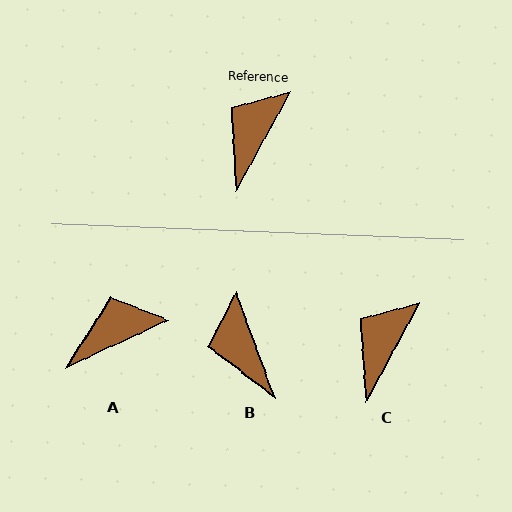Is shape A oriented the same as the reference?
No, it is off by about 36 degrees.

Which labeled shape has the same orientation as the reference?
C.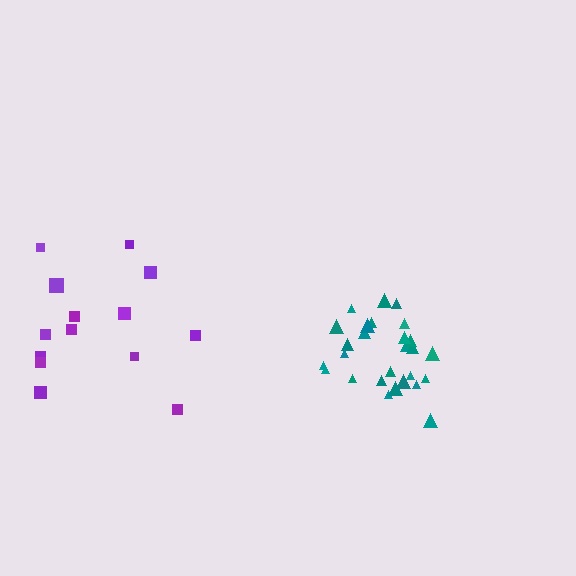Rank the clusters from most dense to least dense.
teal, purple.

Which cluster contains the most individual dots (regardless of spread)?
Teal (27).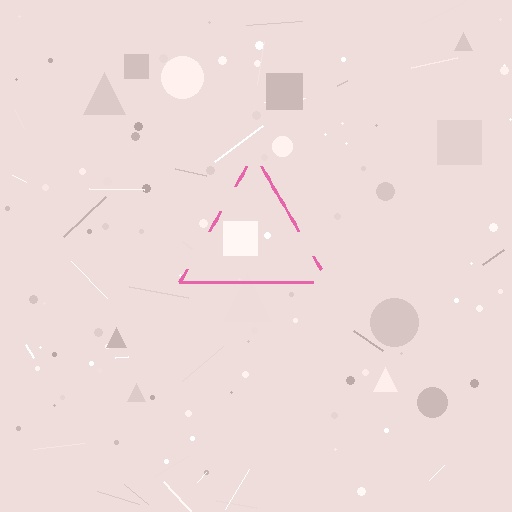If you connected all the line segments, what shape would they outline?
They would outline a triangle.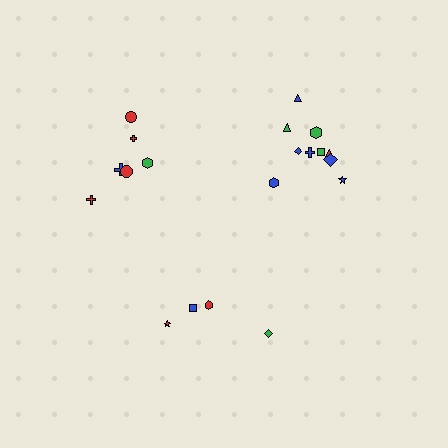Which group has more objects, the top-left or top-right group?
The top-right group.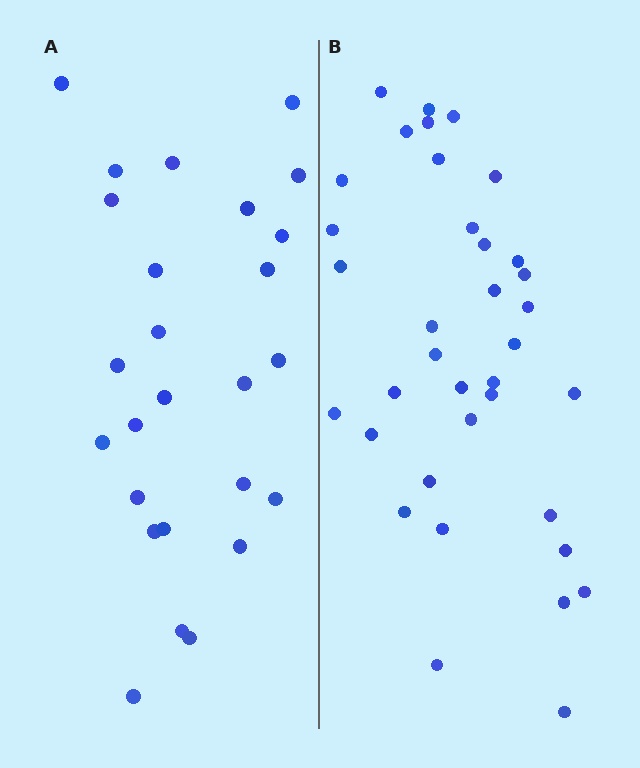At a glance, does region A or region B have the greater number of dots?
Region B (the right region) has more dots.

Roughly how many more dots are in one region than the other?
Region B has roughly 10 or so more dots than region A.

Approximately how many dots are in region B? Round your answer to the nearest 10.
About 40 dots. (The exact count is 36, which rounds to 40.)